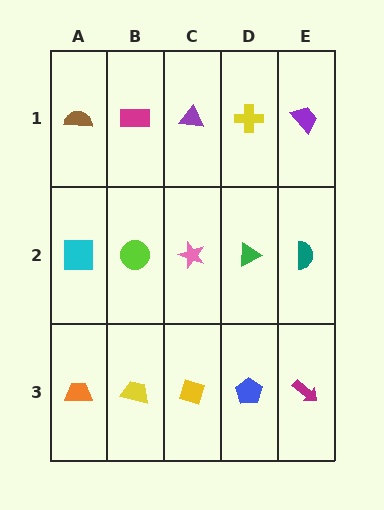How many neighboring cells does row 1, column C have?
3.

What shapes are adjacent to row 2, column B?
A magenta rectangle (row 1, column B), a yellow trapezoid (row 3, column B), a cyan square (row 2, column A), a pink star (row 2, column C).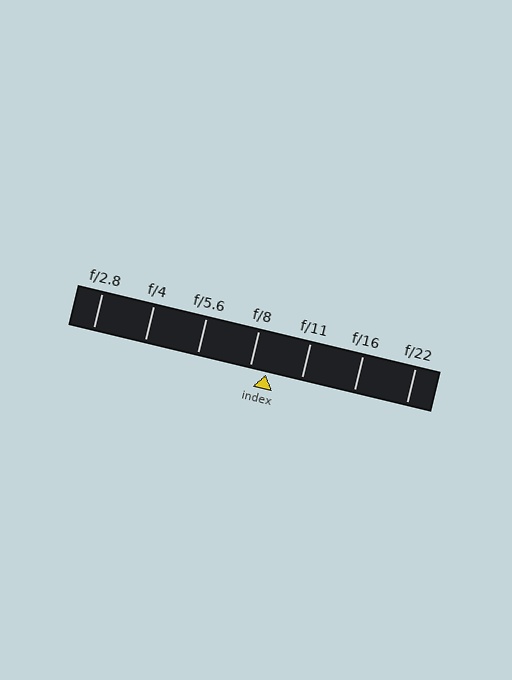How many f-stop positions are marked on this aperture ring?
There are 7 f-stop positions marked.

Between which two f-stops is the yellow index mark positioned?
The index mark is between f/8 and f/11.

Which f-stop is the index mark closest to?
The index mark is closest to f/8.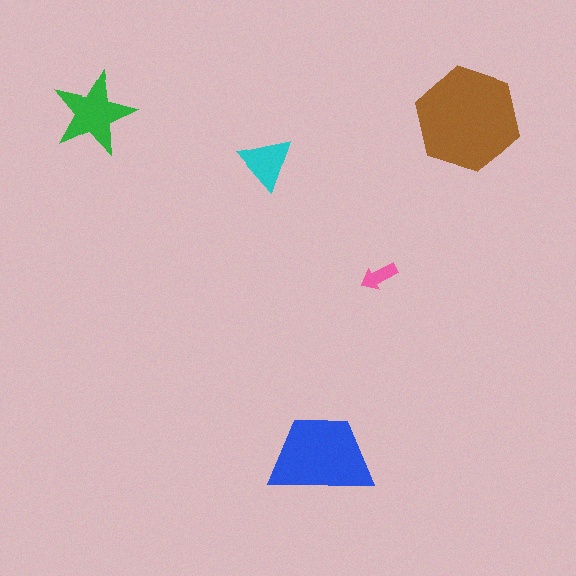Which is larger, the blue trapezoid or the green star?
The blue trapezoid.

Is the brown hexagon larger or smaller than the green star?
Larger.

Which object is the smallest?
The pink arrow.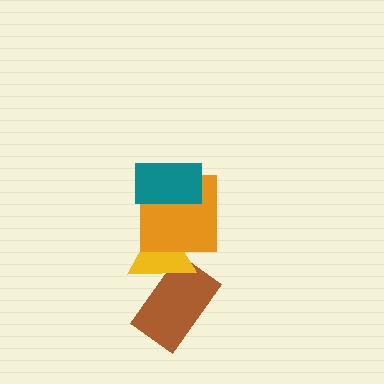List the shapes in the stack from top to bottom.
From top to bottom: the teal rectangle, the orange square, the yellow triangle, the brown rectangle.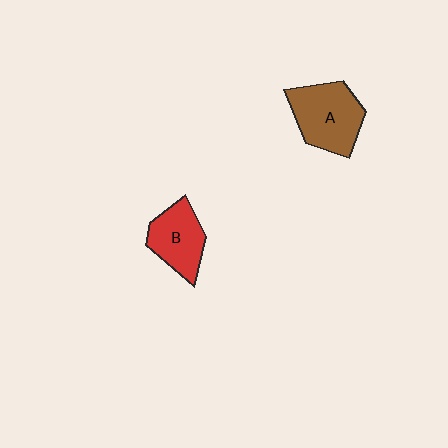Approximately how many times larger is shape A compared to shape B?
Approximately 1.3 times.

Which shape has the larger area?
Shape A (brown).